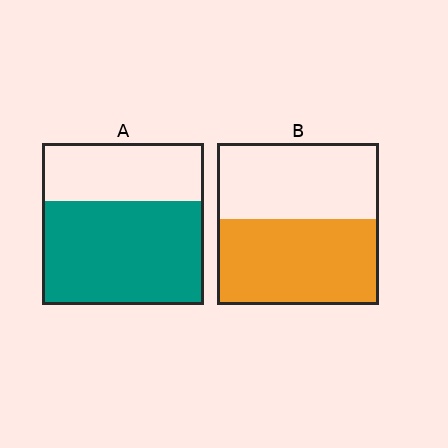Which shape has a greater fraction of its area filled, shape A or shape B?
Shape A.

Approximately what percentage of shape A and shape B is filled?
A is approximately 65% and B is approximately 55%.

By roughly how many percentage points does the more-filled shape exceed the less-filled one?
By roughly 10 percentage points (A over B).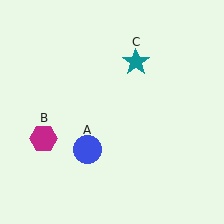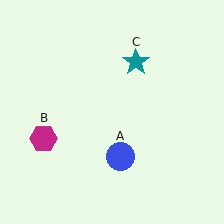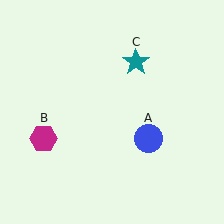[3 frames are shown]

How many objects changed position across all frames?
1 object changed position: blue circle (object A).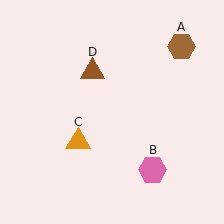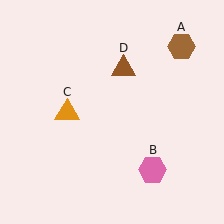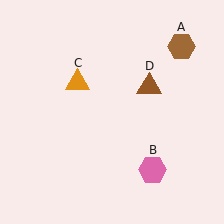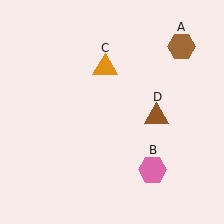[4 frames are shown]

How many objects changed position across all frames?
2 objects changed position: orange triangle (object C), brown triangle (object D).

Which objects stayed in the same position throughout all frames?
Brown hexagon (object A) and pink hexagon (object B) remained stationary.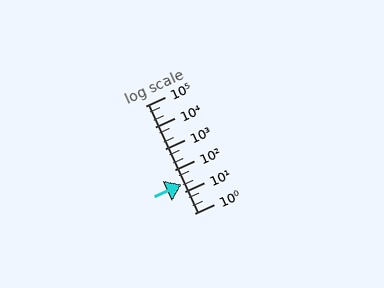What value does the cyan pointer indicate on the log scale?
The pointer indicates approximately 21.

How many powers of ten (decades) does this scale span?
The scale spans 5 decades, from 1 to 100000.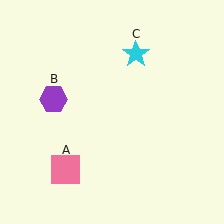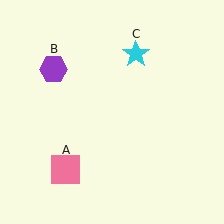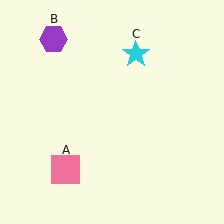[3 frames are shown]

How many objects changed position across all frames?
1 object changed position: purple hexagon (object B).